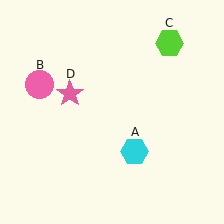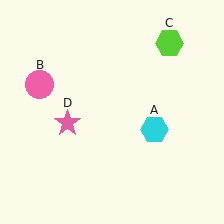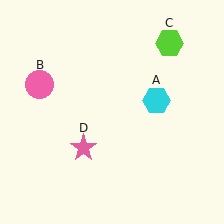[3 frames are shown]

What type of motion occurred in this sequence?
The cyan hexagon (object A), pink star (object D) rotated counterclockwise around the center of the scene.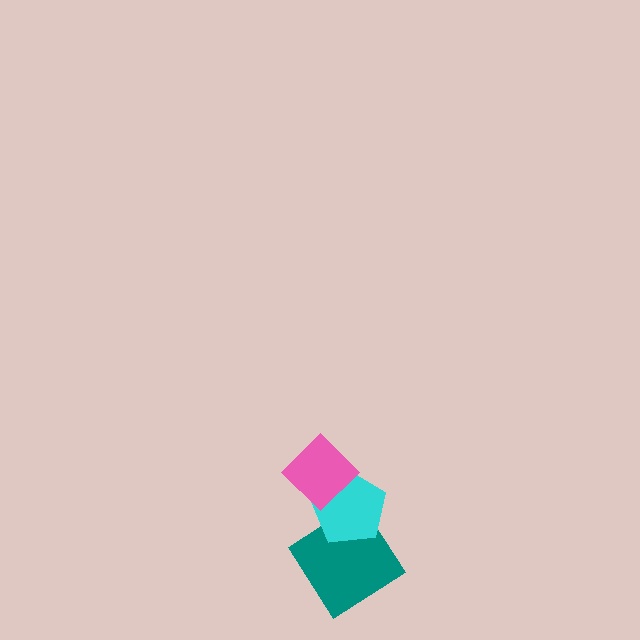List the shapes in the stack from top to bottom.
From top to bottom: the pink diamond, the cyan pentagon, the teal diamond.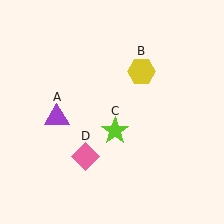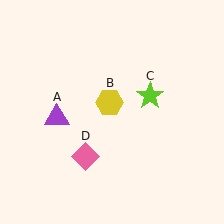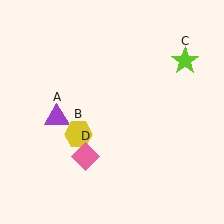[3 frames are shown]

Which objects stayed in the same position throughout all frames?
Purple triangle (object A) and pink diamond (object D) remained stationary.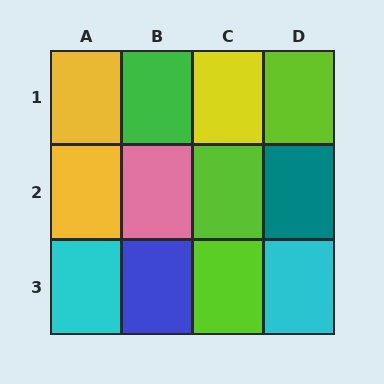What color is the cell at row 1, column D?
Lime.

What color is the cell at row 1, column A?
Yellow.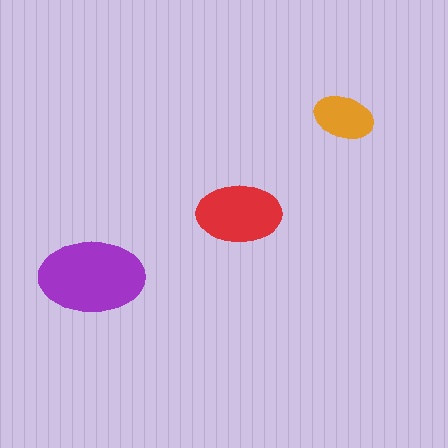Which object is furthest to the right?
The orange ellipse is rightmost.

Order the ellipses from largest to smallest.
the purple one, the red one, the orange one.